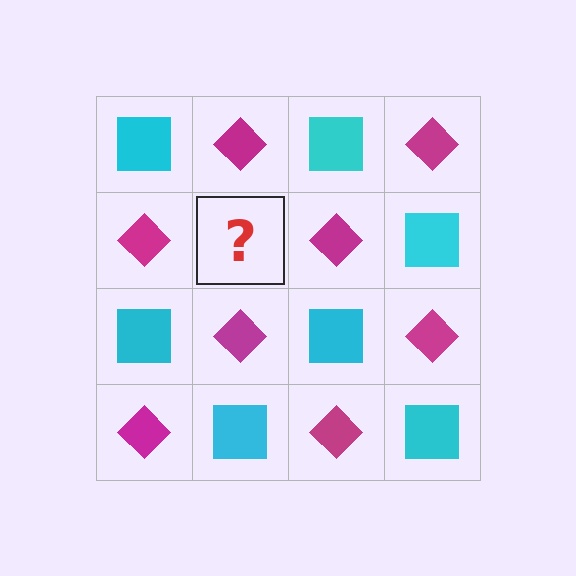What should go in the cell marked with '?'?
The missing cell should contain a cyan square.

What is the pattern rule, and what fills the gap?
The rule is that it alternates cyan square and magenta diamond in a checkerboard pattern. The gap should be filled with a cyan square.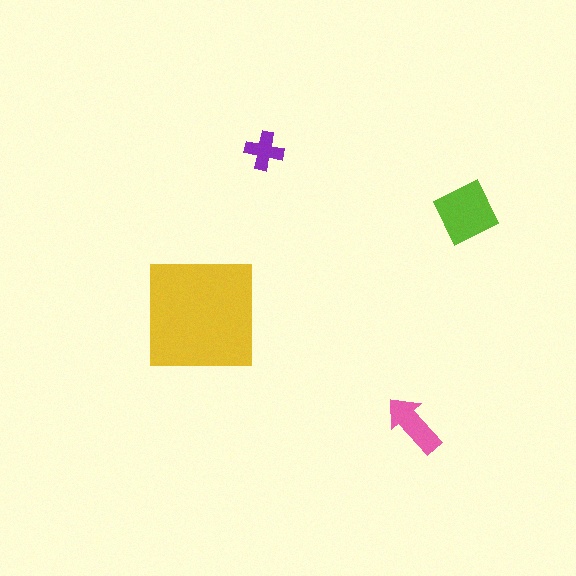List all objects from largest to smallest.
The yellow square, the lime diamond, the pink arrow, the purple cross.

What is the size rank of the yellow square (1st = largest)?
1st.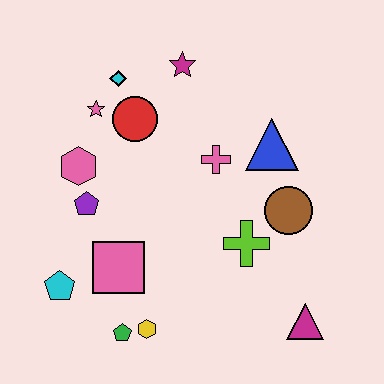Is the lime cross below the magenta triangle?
No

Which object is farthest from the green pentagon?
The magenta star is farthest from the green pentagon.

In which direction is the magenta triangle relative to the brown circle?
The magenta triangle is below the brown circle.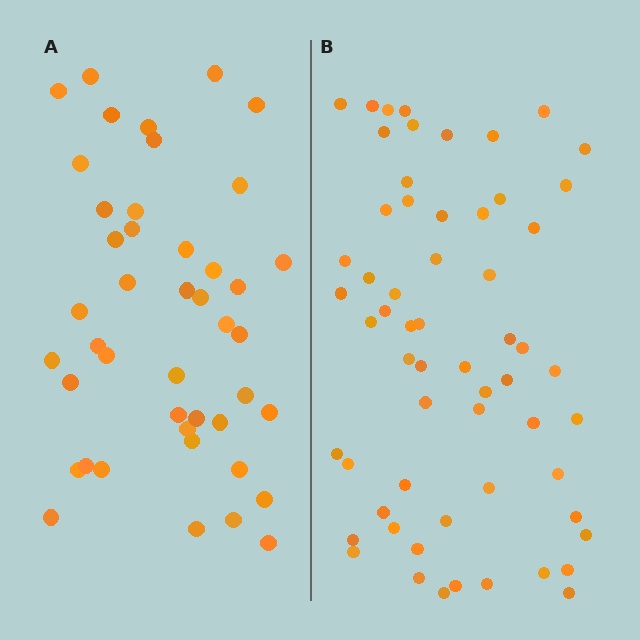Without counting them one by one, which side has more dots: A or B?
Region B (the right region) has more dots.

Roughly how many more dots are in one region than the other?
Region B has approximately 15 more dots than region A.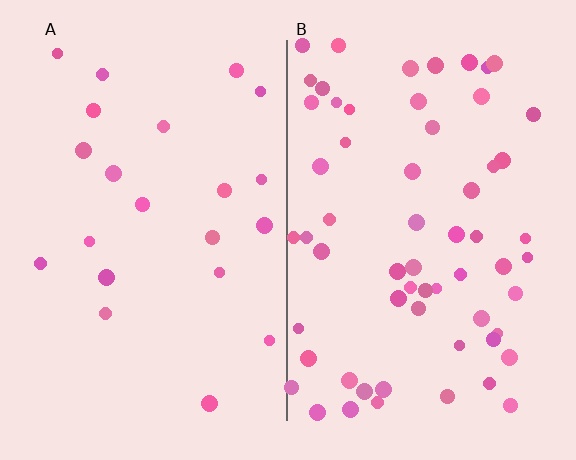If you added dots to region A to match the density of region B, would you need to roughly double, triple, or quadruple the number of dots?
Approximately triple.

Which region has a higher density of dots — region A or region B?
B (the right).